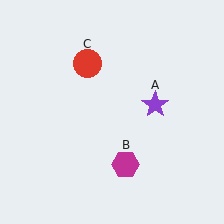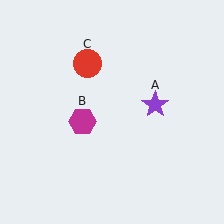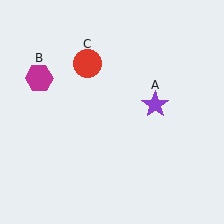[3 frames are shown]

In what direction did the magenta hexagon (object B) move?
The magenta hexagon (object B) moved up and to the left.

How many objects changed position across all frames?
1 object changed position: magenta hexagon (object B).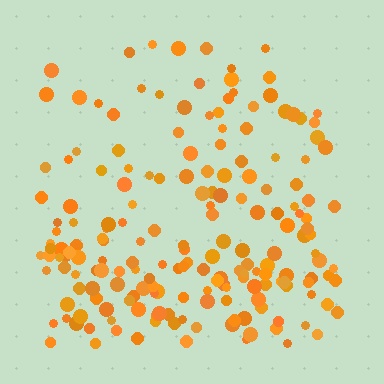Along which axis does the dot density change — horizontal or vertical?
Vertical.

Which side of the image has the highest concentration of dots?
The bottom.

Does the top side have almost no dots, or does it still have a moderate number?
Still a moderate number, just noticeably fewer than the bottom.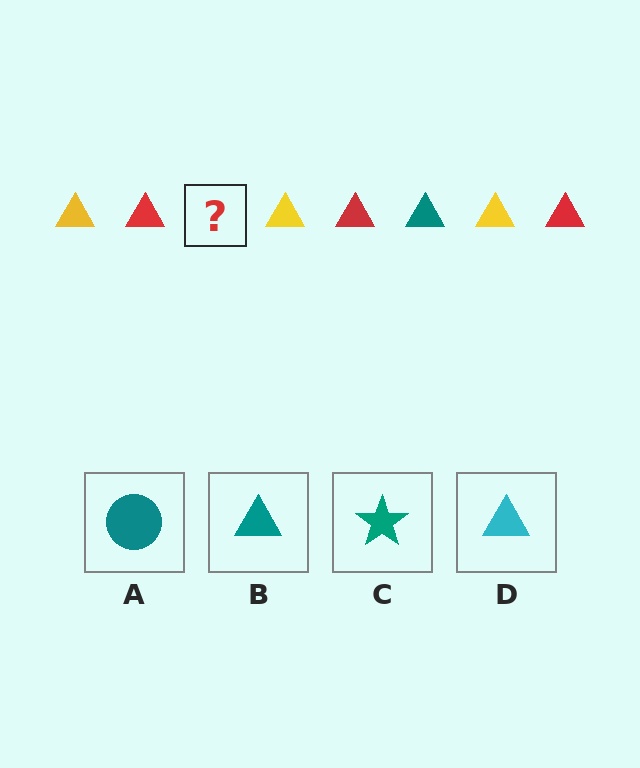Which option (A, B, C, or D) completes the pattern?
B.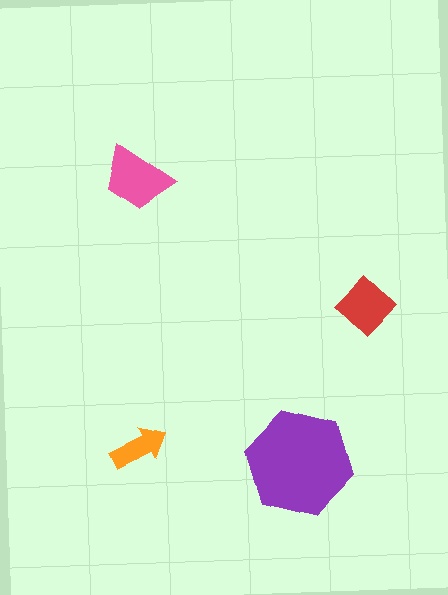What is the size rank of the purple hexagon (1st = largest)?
1st.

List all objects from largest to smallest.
The purple hexagon, the pink trapezoid, the red diamond, the orange arrow.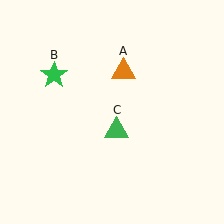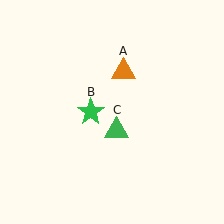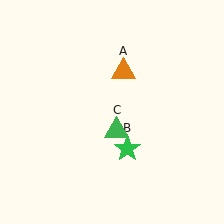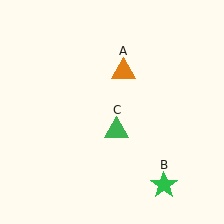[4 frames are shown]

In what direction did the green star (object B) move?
The green star (object B) moved down and to the right.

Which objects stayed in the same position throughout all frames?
Orange triangle (object A) and green triangle (object C) remained stationary.